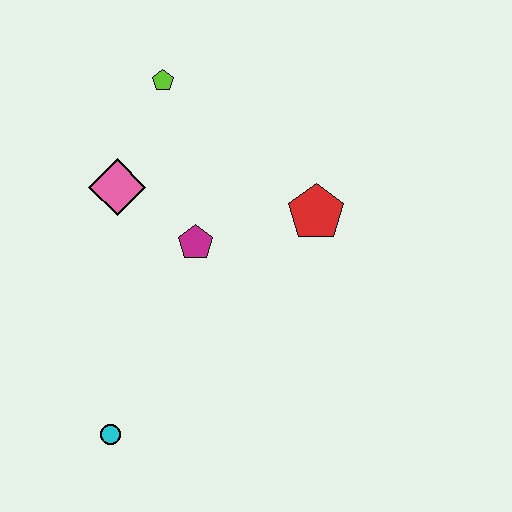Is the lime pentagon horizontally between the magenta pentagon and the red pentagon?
No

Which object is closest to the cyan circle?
The magenta pentagon is closest to the cyan circle.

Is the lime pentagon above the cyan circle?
Yes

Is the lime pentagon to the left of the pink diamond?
No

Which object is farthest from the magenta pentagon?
The cyan circle is farthest from the magenta pentagon.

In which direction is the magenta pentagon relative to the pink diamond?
The magenta pentagon is to the right of the pink diamond.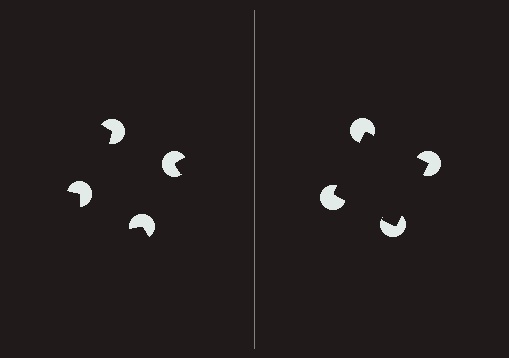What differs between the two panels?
The pac-man discs are positioned identically on both sides; only the wedge orientations differ. On the right they align to a square; on the left they are misaligned.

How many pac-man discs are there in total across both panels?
8 — 4 on each side.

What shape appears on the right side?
An illusory square.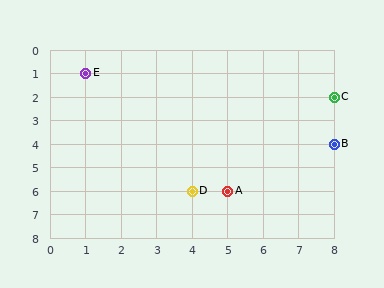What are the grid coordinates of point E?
Point E is at grid coordinates (1, 1).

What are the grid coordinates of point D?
Point D is at grid coordinates (4, 6).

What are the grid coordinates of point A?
Point A is at grid coordinates (5, 6).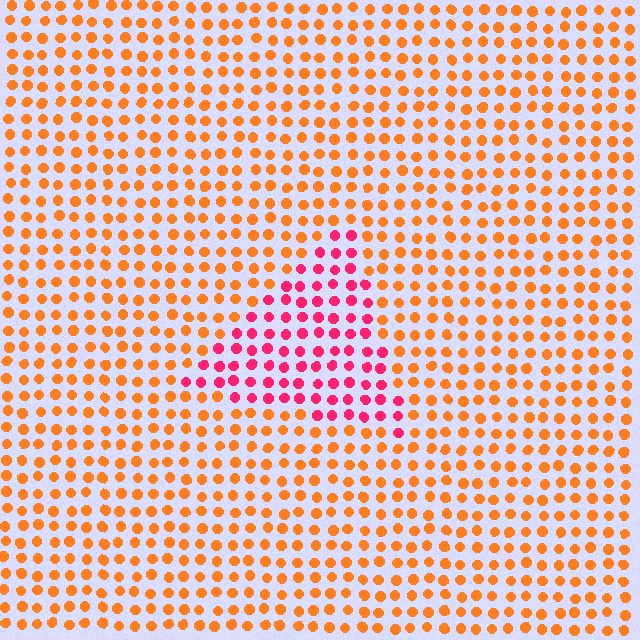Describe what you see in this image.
The image is filled with small orange elements in a uniform arrangement. A triangle-shaped region is visible where the elements are tinted to a slightly different hue, forming a subtle color boundary.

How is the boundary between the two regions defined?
The boundary is defined purely by a slight shift in hue (about 47 degrees). Spacing, size, and orientation are identical on both sides.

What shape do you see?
I see a triangle.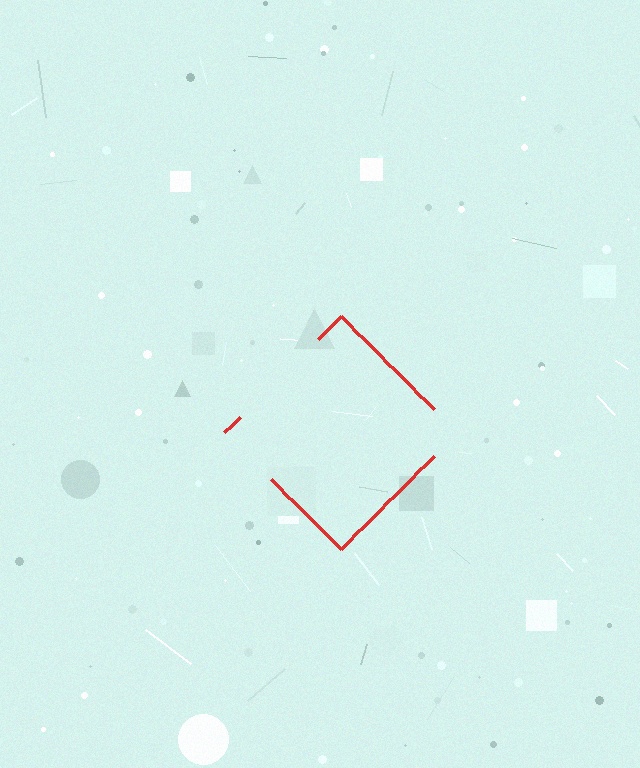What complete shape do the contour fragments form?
The contour fragments form a diamond.